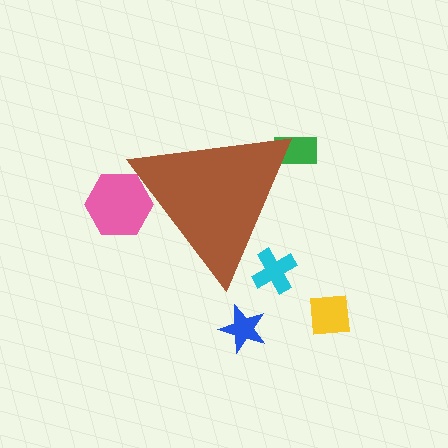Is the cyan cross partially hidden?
Yes, the cyan cross is partially hidden behind the brown triangle.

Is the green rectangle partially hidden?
Yes, the green rectangle is partially hidden behind the brown triangle.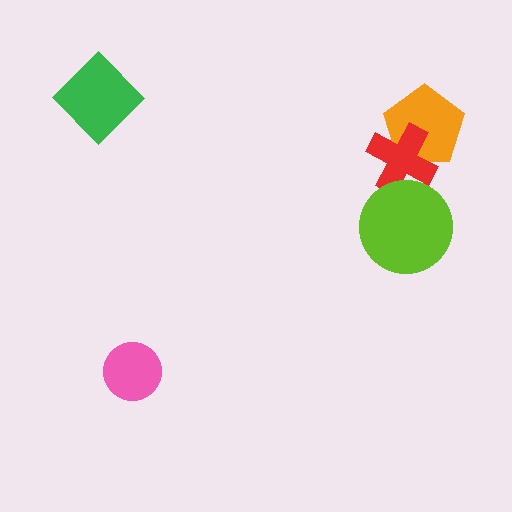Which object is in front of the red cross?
The lime circle is in front of the red cross.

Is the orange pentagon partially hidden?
Yes, it is partially covered by another shape.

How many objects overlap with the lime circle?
1 object overlaps with the lime circle.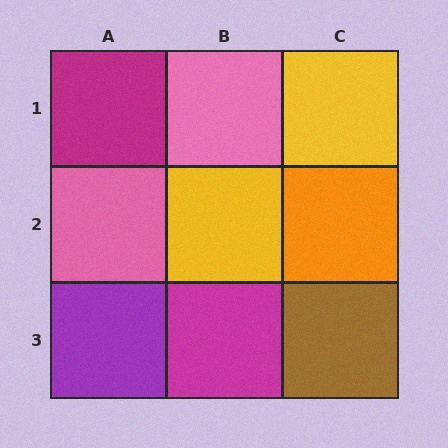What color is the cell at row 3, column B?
Magenta.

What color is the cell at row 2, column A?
Pink.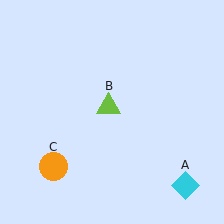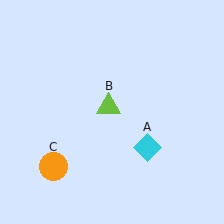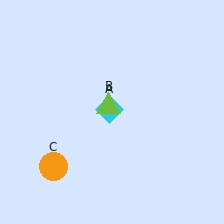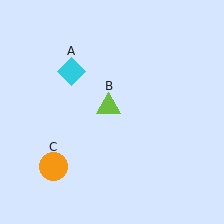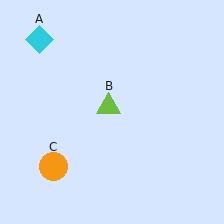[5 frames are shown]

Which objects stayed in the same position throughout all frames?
Lime triangle (object B) and orange circle (object C) remained stationary.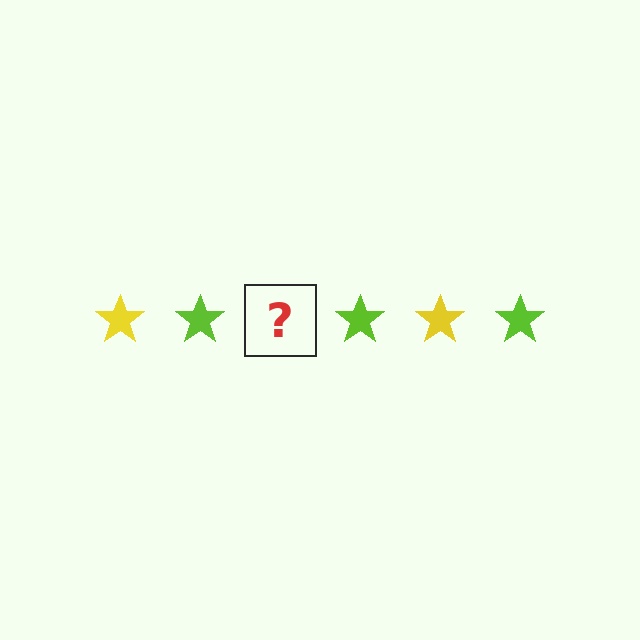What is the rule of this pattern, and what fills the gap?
The rule is that the pattern cycles through yellow, lime stars. The gap should be filled with a yellow star.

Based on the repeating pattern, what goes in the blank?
The blank should be a yellow star.